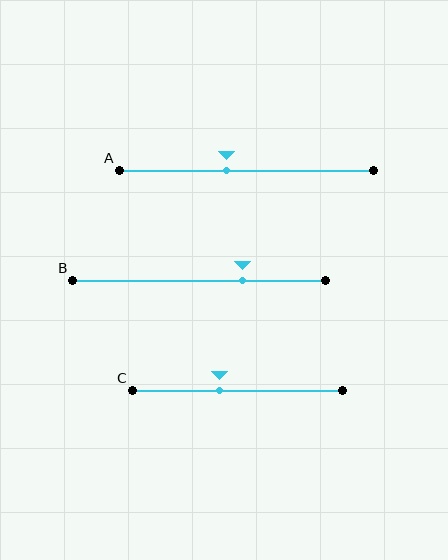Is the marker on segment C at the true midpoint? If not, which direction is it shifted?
No, the marker on segment C is shifted to the left by about 8% of the segment length.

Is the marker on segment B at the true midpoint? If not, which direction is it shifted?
No, the marker on segment B is shifted to the right by about 17% of the segment length.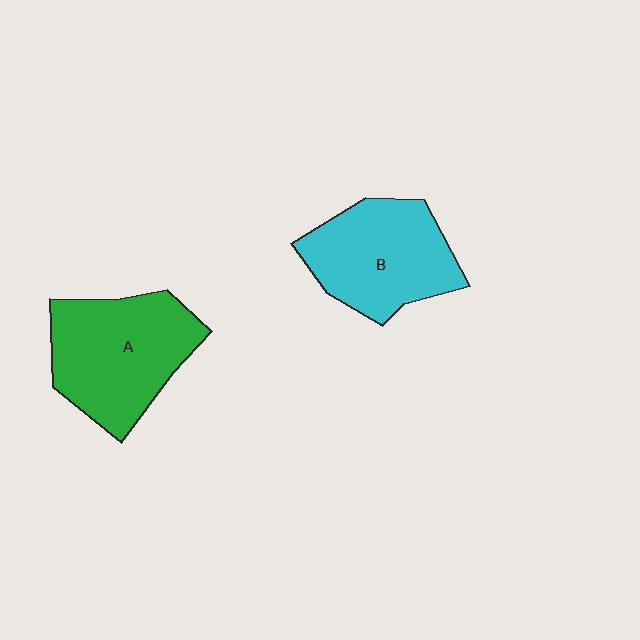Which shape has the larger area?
Shape A (green).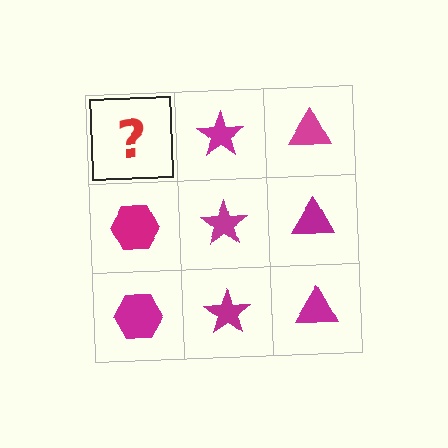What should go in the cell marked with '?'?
The missing cell should contain a magenta hexagon.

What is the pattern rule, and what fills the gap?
The rule is that each column has a consistent shape. The gap should be filled with a magenta hexagon.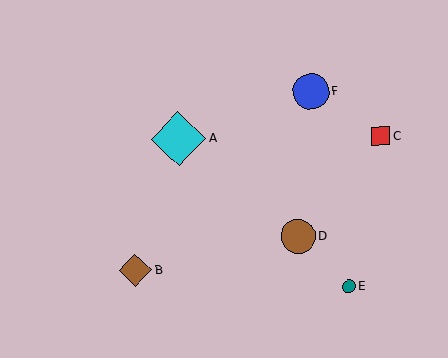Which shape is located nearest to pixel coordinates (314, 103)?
The blue circle (labeled F) at (311, 92) is nearest to that location.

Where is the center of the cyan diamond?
The center of the cyan diamond is at (178, 139).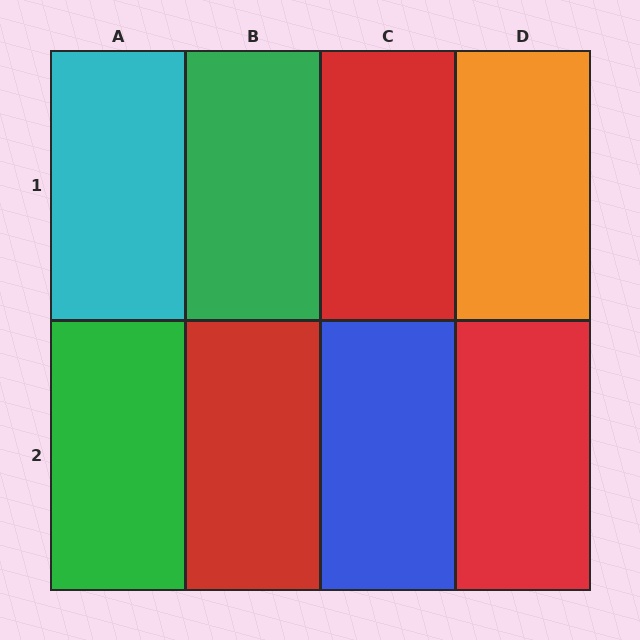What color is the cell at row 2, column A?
Green.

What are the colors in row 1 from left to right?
Cyan, green, red, orange.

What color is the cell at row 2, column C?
Blue.